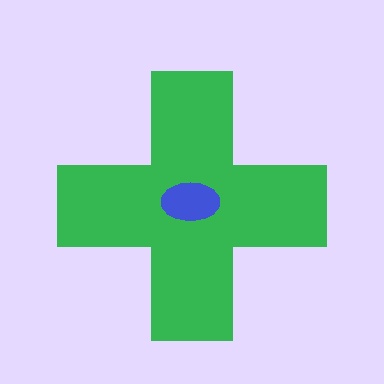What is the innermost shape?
The blue ellipse.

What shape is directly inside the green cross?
The blue ellipse.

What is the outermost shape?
The green cross.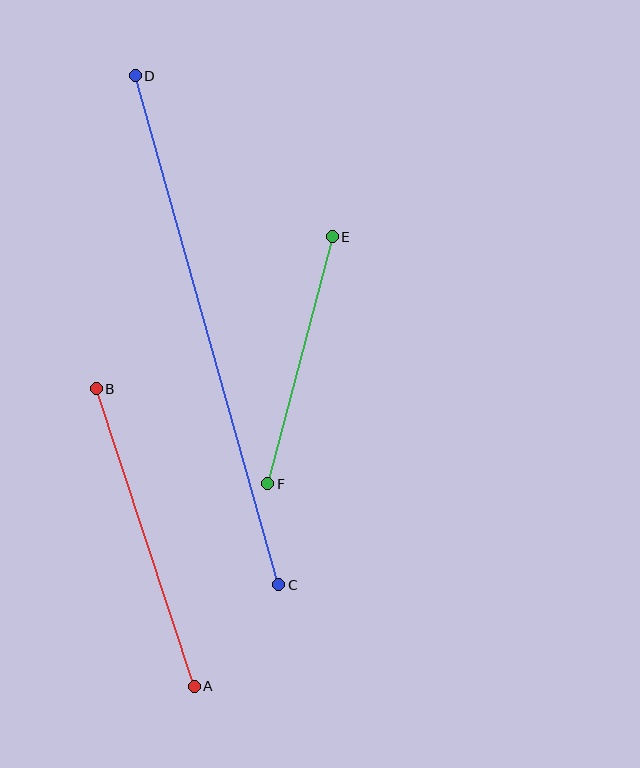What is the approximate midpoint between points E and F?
The midpoint is at approximately (300, 360) pixels.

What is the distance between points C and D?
The distance is approximately 529 pixels.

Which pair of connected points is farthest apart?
Points C and D are farthest apart.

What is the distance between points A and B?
The distance is approximately 313 pixels.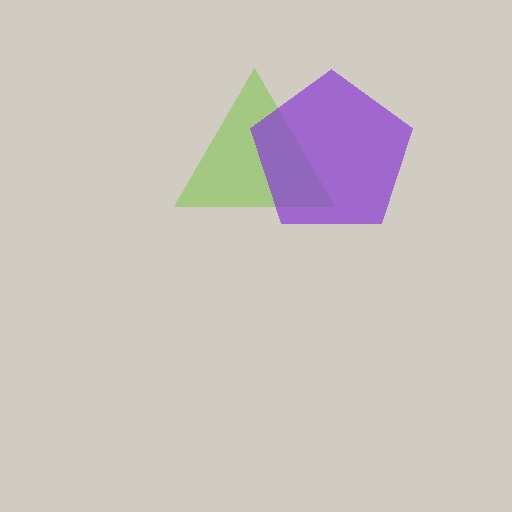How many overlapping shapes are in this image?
There are 2 overlapping shapes in the image.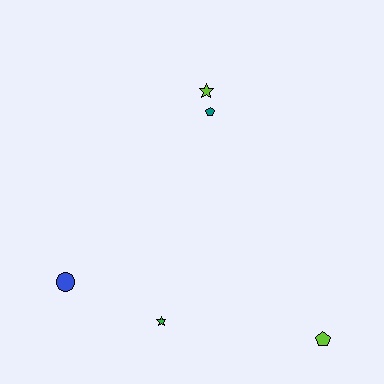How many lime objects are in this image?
There are 2 lime objects.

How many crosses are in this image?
There are no crosses.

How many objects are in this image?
There are 5 objects.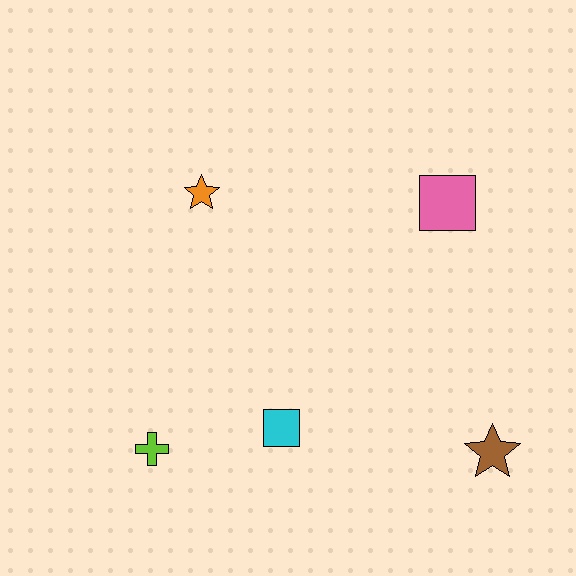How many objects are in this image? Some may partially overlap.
There are 5 objects.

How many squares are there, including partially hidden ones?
There are 2 squares.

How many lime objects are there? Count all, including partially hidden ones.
There is 1 lime object.